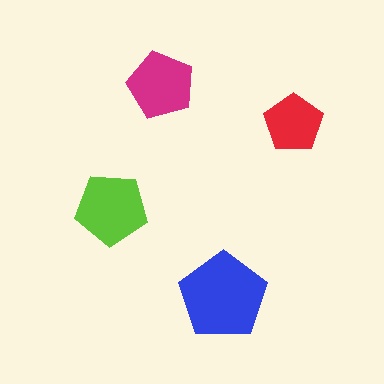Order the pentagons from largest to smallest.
the blue one, the lime one, the magenta one, the red one.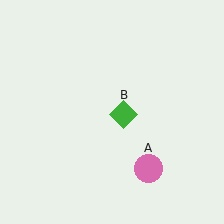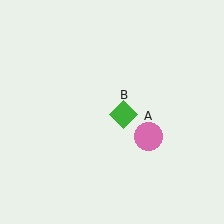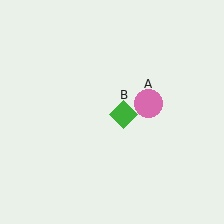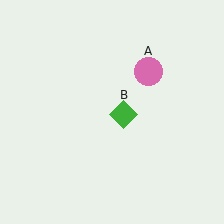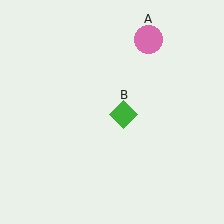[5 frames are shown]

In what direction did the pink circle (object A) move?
The pink circle (object A) moved up.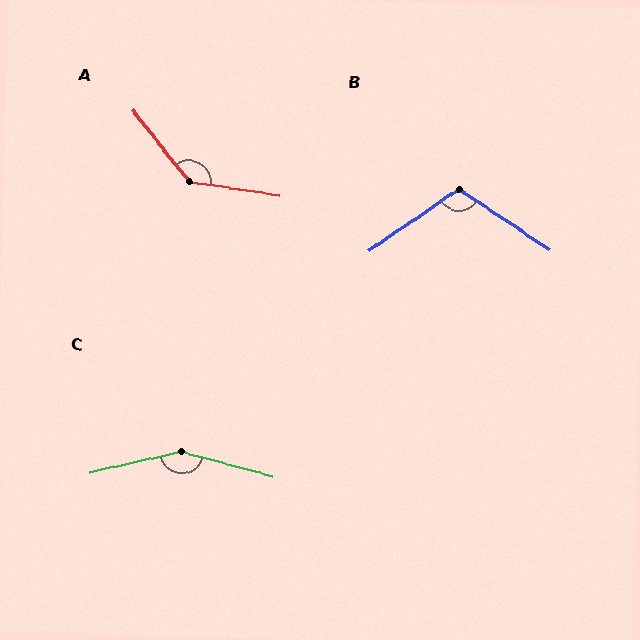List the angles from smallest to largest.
B (112°), A (136°), C (151°).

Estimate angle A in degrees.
Approximately 136 degrees.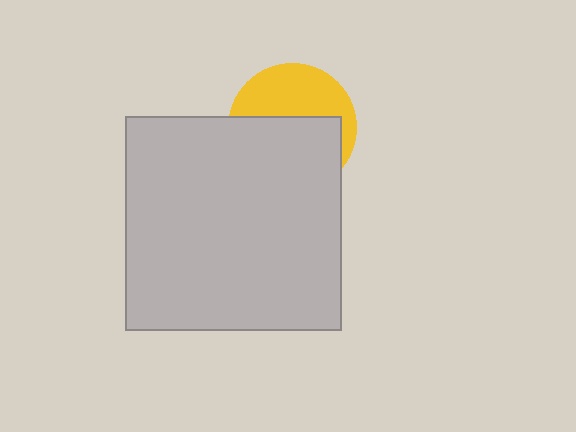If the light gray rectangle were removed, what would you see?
You would see the complete yellow circle.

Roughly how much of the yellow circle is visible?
A small part of it is visible (roughly 43%).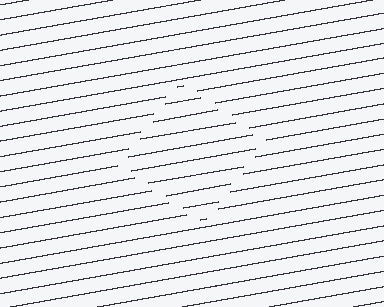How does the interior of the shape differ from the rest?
The interior of the shape contains the same grating, shifted by half a period — the contour is defined by the phase discontinuity where line-ends from the inner and outer gratings abut.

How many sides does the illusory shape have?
4 sides — the line-ends trace a square.